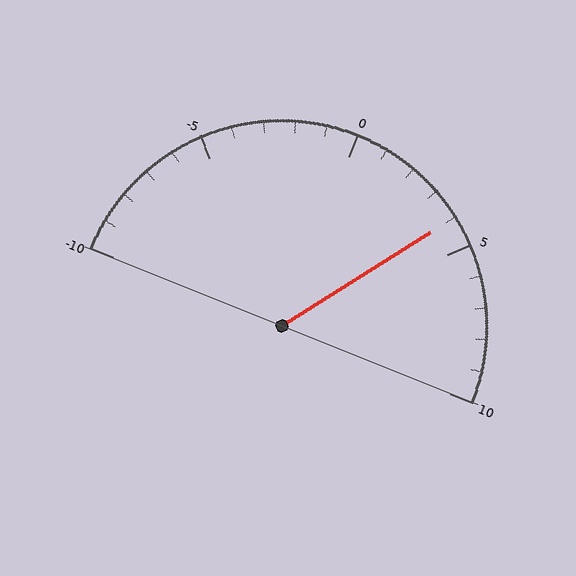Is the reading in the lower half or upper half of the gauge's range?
The reading is in the upper half of the range (-10 to 10).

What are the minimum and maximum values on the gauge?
The gauge ranges from -10 to 10.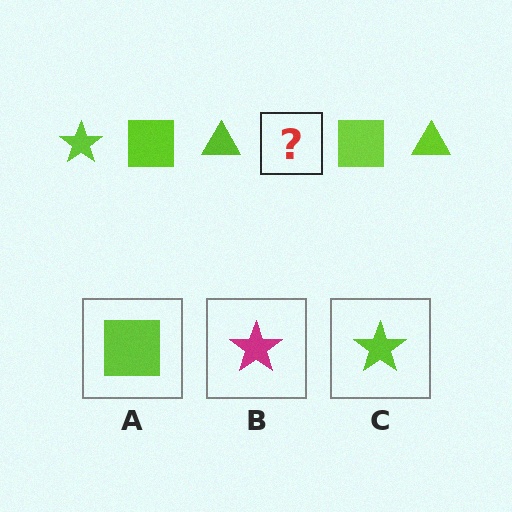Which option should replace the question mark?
Option C.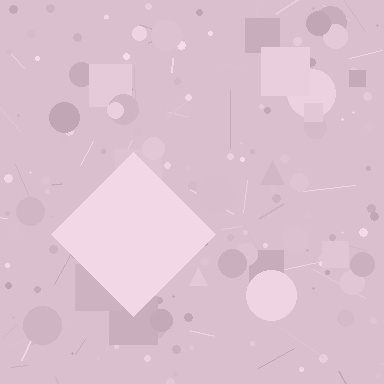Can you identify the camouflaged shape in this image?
The camouflaged shape is a diamond.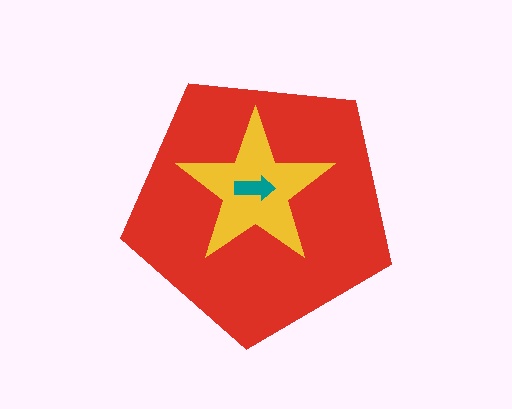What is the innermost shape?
The teal arrow.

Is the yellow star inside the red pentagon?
Yes.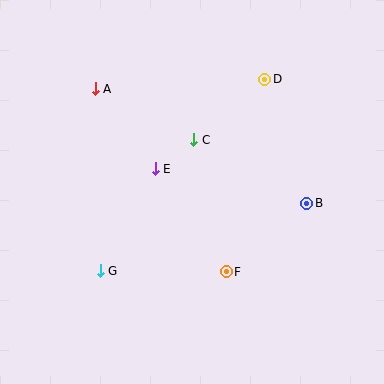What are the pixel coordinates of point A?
Point A is at (95, 89).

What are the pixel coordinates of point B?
Point B is at (307, 203).